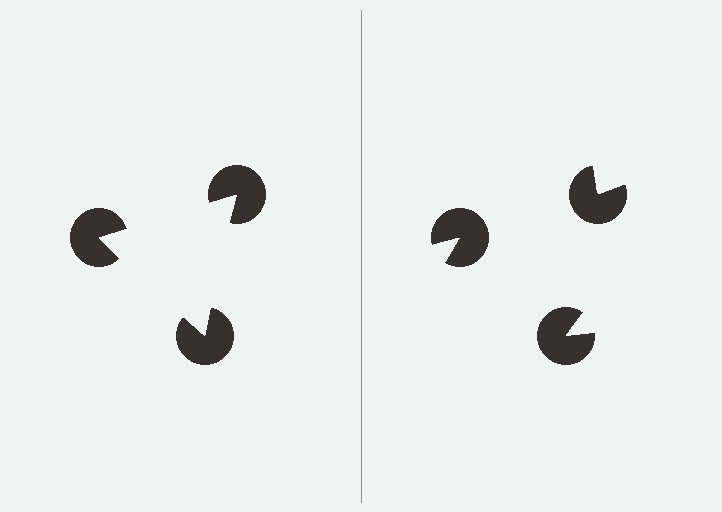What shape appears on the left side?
An illusory triangle.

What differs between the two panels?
The pac-man discs are positioned identically on both sides; only the wedge orientations differ. On the left they align to a triangle; on the right they are misaligned.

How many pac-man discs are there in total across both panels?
6 — 3 on each side.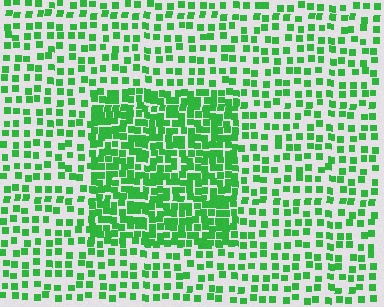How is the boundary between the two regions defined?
The boundary is defined by a change in element density (approximately 2.1x ratio). All elements are the same color, size, and shape.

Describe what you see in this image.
The image contains small green elements arranged at two different densities. A rectangle-shaped region is visible where the elements are more densely packed than the surrounding area.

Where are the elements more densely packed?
The elements are more densely packed inside the rectangle boundary.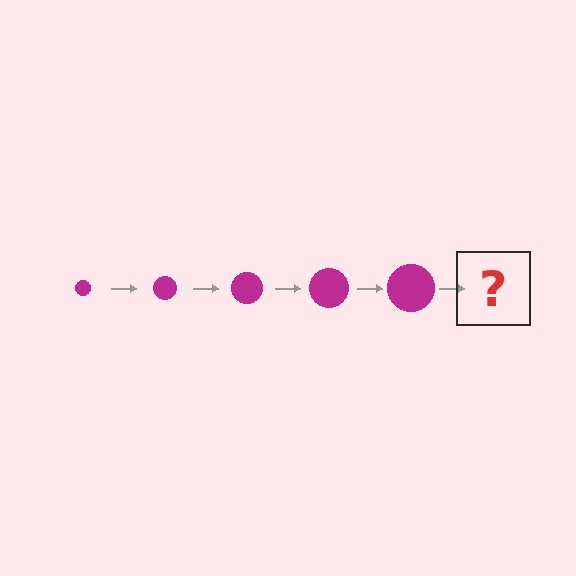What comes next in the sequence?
The next element should be a magenta circle, larger than the previous one.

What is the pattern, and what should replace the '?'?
The pattern is that the circle gets progressively larger each step. The '?' should be a magenta circle, larger than the previous one.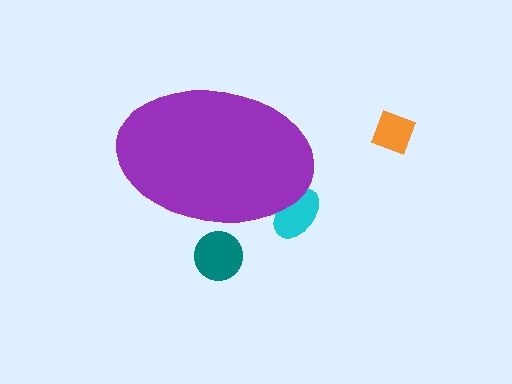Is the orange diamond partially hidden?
No, the orange diamond is fully visible.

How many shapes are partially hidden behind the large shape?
2 shapes are partially hidden.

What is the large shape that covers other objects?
A purple ellipse.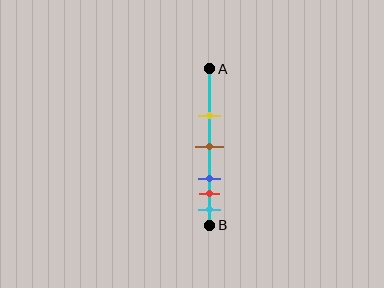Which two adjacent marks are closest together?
The red and cyan marks are the closest adjacent pair.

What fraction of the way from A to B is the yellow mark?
The yellow mark is approximately 30% (0.3) of the way from A to B.